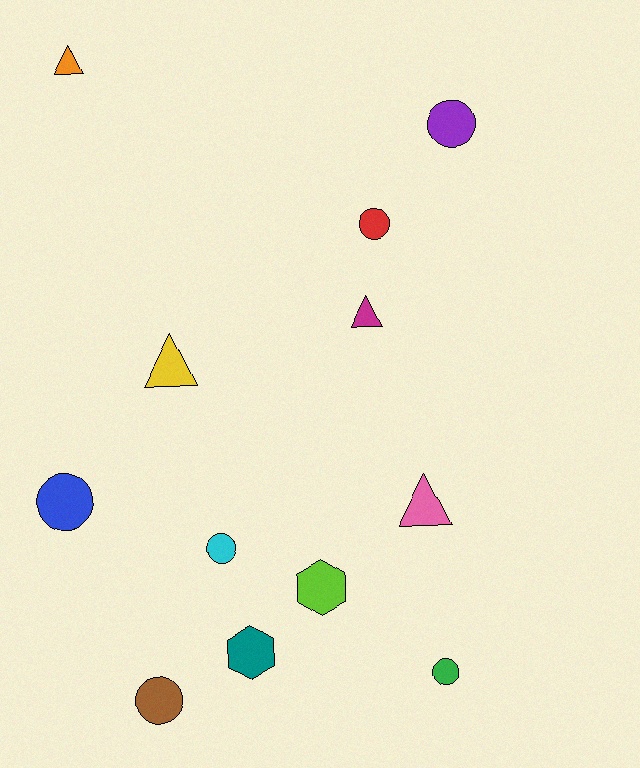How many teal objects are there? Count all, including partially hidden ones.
There is 1 teal object.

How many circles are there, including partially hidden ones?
There are 6 circles.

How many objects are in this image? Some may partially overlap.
There are 12 objects.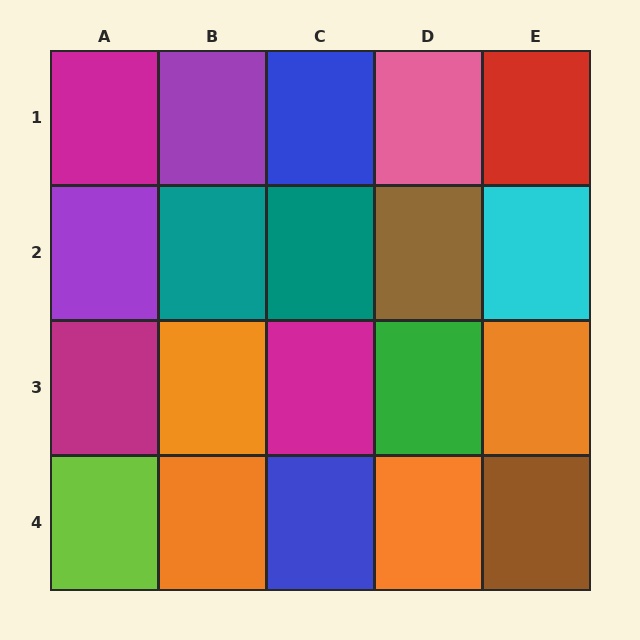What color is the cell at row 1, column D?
Pink.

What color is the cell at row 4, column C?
Blue.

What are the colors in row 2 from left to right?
Purple, teal, teal, brown, cyan.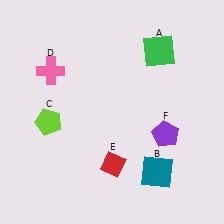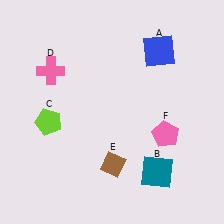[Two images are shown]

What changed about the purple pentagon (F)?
In Image 1, F is purple. In Image 2, it changed to pink.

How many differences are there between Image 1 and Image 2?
There are 3 differences between the two images.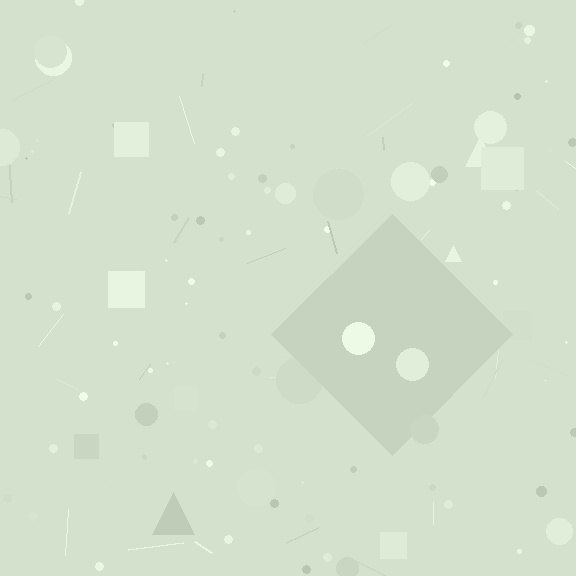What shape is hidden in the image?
A diamond is hidden in the image.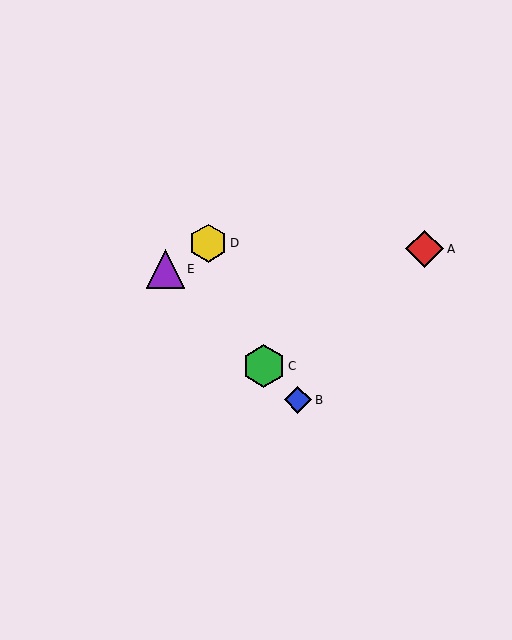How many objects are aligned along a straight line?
3 objects (B, C, E) are aligned along a straight line.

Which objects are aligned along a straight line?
Objects B, C, E are aligned along a straight line.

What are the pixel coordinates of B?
Object B is at (298, 400).